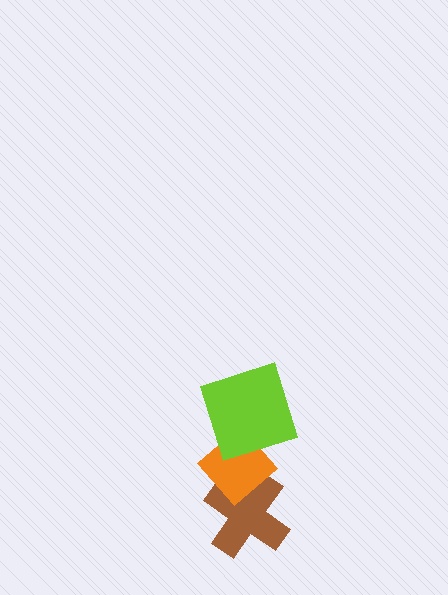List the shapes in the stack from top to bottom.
From top to bottom: the lime square, the orange diamond, the brown cross.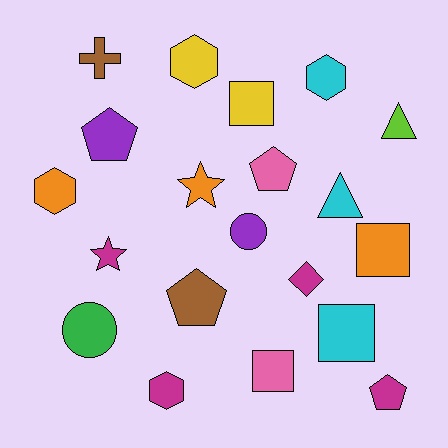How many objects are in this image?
There are 20 objects.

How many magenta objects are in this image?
There are 4 magenta objects.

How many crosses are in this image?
There is 1 cross.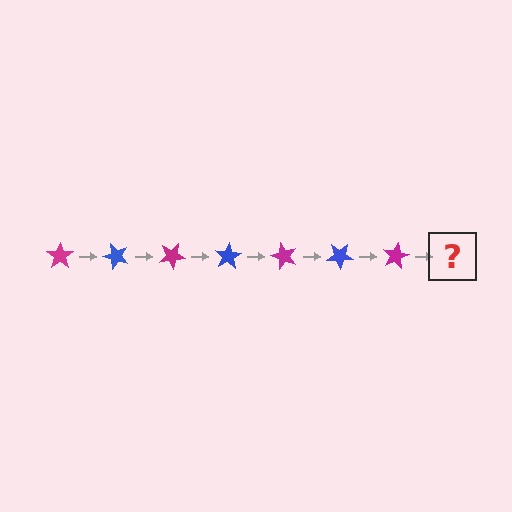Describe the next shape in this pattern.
It should be a blue star, rotated 350 degrees from the start.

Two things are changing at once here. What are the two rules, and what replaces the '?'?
The two rules are that it rotates 50 degrees each step and the color cycles through magenta and blue. The '?' should be a blue star, rotated 350 degrees from the start.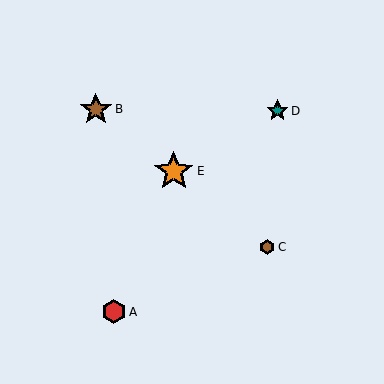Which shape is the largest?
The orange star (labeled E) is the largest.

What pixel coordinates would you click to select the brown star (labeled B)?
Click at (96, 109) to select the brown star B.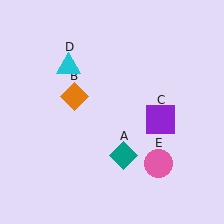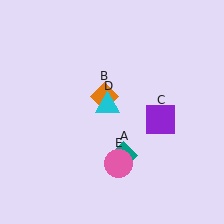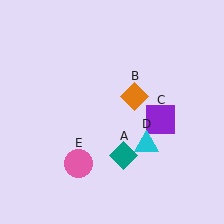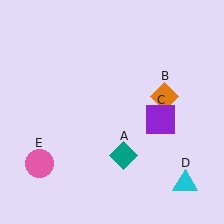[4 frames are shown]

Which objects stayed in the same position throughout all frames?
Teal diamond (object A) and purple square (object C) remained stationary.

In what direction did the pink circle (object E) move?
The pink circle (object E) moved left.